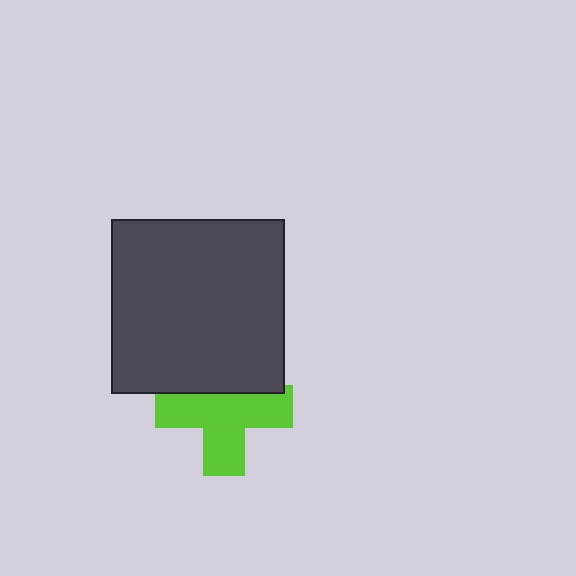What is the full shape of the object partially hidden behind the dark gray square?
The partially hidden object is a lime cross.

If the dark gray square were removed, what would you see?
You would see the complete lime cross.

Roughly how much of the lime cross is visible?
Most of it is visible (roughly 69%).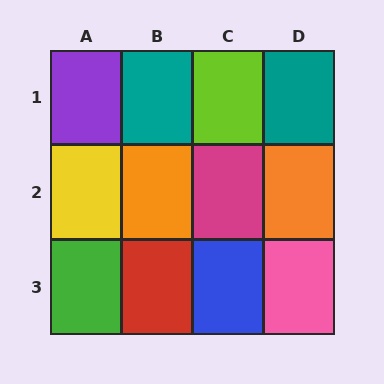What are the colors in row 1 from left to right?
Purple, teal, lime, teal.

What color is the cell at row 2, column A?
Yellow.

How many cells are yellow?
1 cell is yellow.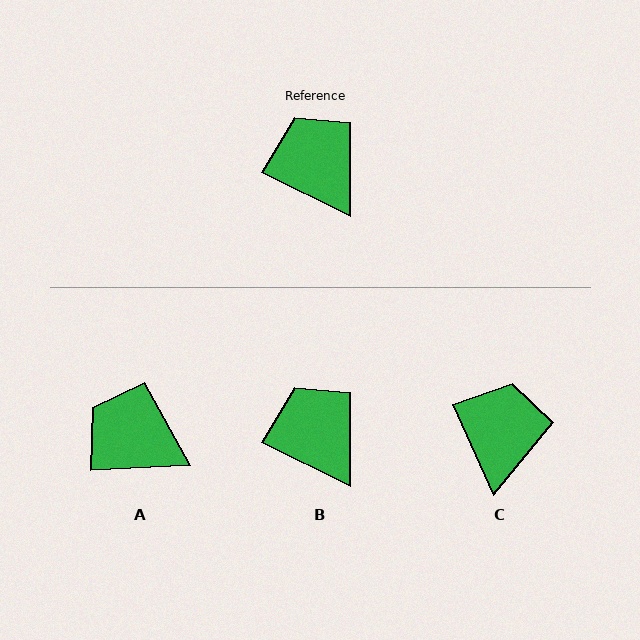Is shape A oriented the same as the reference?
No, it is off by about 29 degrees.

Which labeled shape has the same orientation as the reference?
B.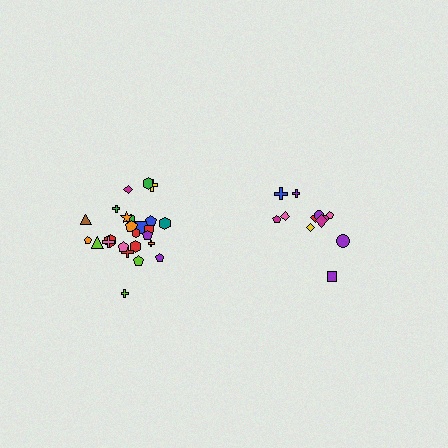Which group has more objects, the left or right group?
The left group.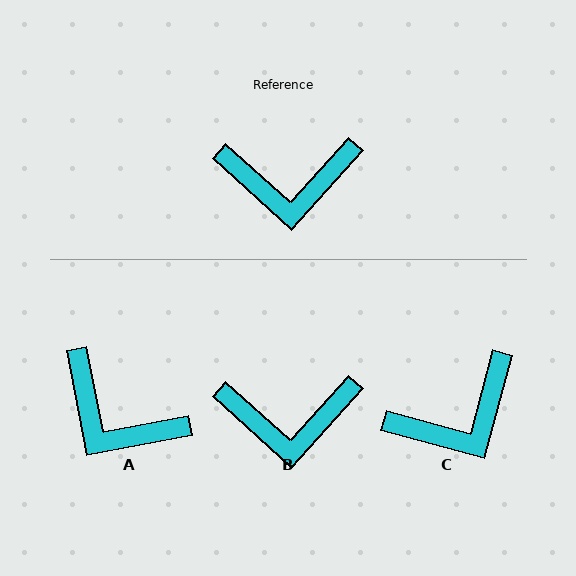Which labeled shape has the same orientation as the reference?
B.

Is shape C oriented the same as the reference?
No, it is off by about 27 degrees.